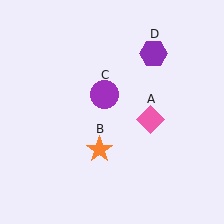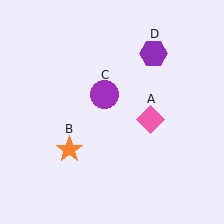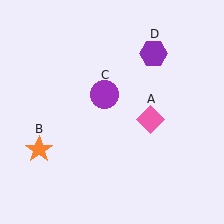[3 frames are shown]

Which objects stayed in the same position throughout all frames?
Pink diamond (object A) and purple circle (object C) and purple hexagon (object D) remained stationary.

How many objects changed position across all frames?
1 object changed position: orange star (object B).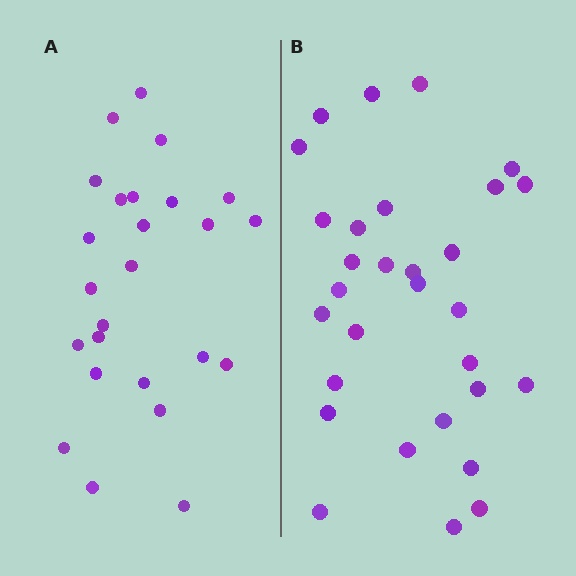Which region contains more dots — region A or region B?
Region B (the right region) has more dots.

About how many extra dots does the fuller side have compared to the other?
Region B has about 5 more dots than region A.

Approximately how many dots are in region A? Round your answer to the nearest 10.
About 20 dots. (The exact count is 25, which rounds to 20.)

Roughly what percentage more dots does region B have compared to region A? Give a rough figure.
About 20% more.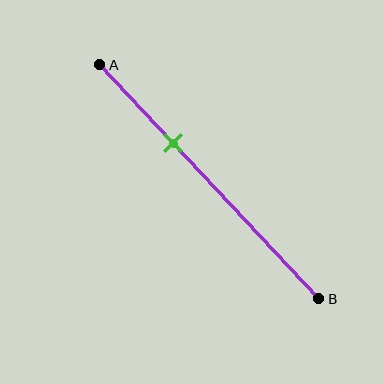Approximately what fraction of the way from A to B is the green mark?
The green mark is approximately 35% of the way from A to B.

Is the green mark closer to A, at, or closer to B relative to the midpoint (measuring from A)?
The green mark is closer to point A than the midpoint of segment AB.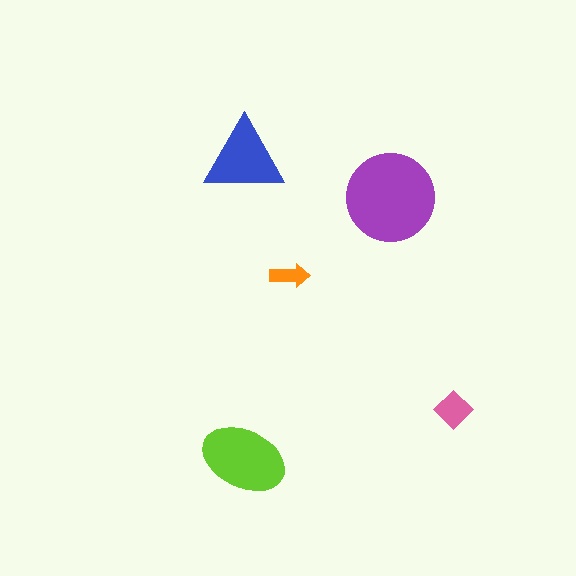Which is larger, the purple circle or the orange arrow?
The purple circle.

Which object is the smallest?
The orange arrow.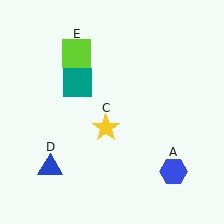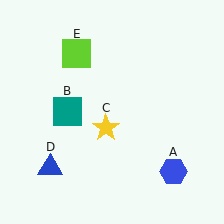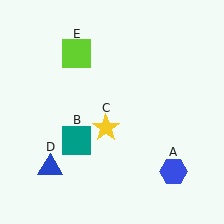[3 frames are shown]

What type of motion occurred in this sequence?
The teal square (object B) rotated counterclockwise around the center of the scene.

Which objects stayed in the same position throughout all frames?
Blue hexagon (object A) and yellow star (object C) and blue triangle (object D) and lime square (object E) remained stationary.